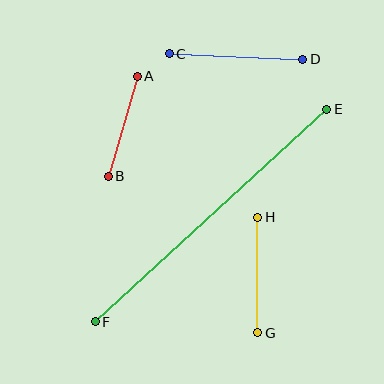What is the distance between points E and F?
The distance is approximately 314 pixels.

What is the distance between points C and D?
The distance is approximately 134 pixels.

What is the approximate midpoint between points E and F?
The midpoint is at approximately (211, 215) pixels.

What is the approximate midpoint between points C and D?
The midpoint is at approximately (236, 57) pixels.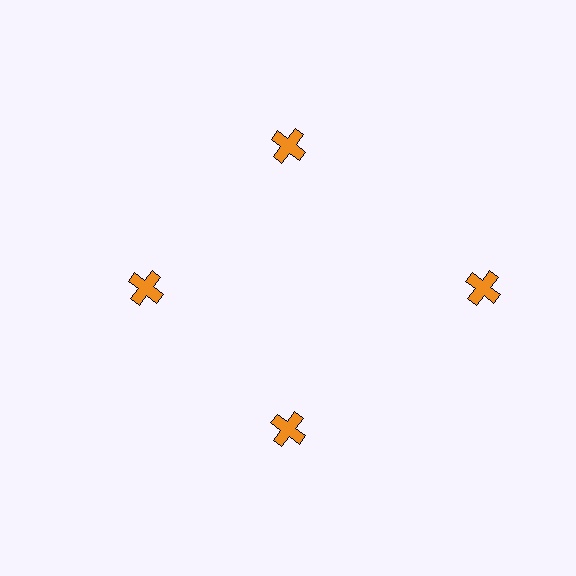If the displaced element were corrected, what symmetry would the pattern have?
It would have 4-fold rotational symmetry — the pattern would map onto itself every 90 degrees.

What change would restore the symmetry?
The symmetry would be restored by moving it inward, back onto the ring so that all 4 crosses sit at equal angles and equal distance from the center.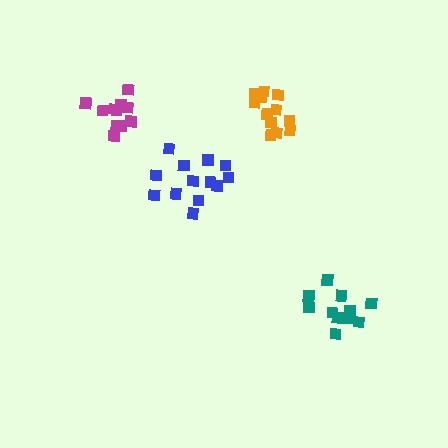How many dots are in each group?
Group 1: 12 dots, Group 2: 13 dots, Group 3: 12 dots, Group 4: 11 dots (48 total).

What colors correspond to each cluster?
The clusters are colored: teal, blue, orange, magenta.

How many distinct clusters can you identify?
There are 4 distinct clusters.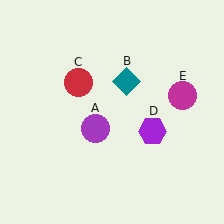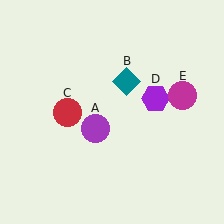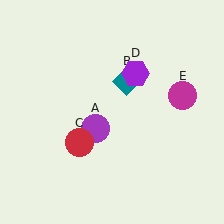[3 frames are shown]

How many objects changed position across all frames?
2 objects changed position: red circle (object C), purple hexagon (object D).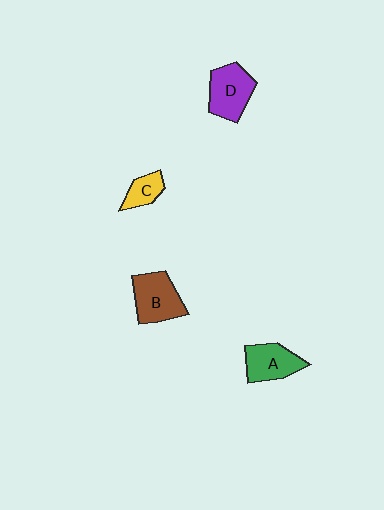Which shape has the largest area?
Shape B (brown).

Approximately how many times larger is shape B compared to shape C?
Approximately 2.0 times.